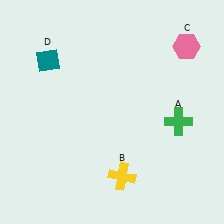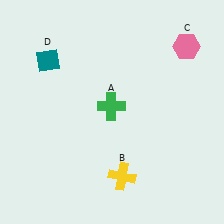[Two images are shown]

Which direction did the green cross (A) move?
The green cross (A) moved left.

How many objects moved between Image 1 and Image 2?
1 object moved between the two images.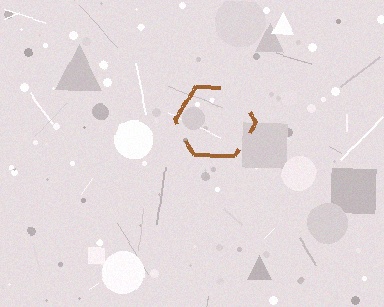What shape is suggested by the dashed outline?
The dashed outline suggests a hexagon.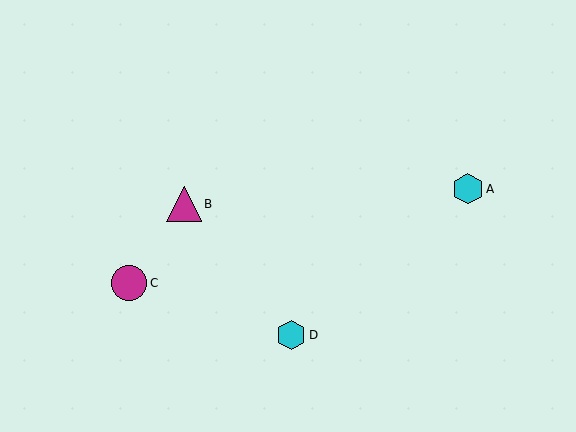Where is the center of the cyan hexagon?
The center of the cyan hexagon is at (468, 189).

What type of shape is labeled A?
Shape A is a cyan hexagon.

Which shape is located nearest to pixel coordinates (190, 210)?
The magenta triangle (labeled B) at (184, 204) is nearest to that location.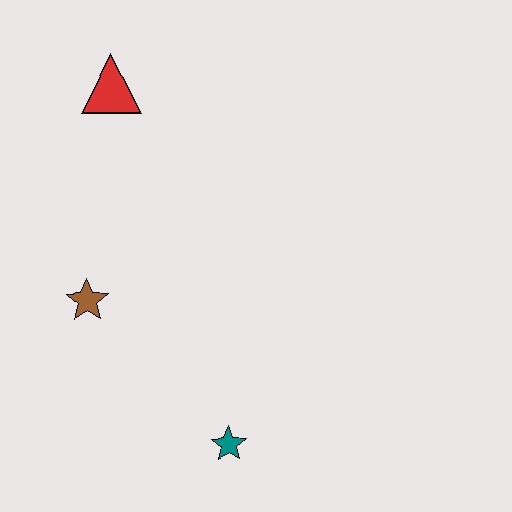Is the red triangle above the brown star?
Yes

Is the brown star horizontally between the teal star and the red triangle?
No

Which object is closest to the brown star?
The teal star is closest to the brown star.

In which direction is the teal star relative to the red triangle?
The teal star is below the red triangle.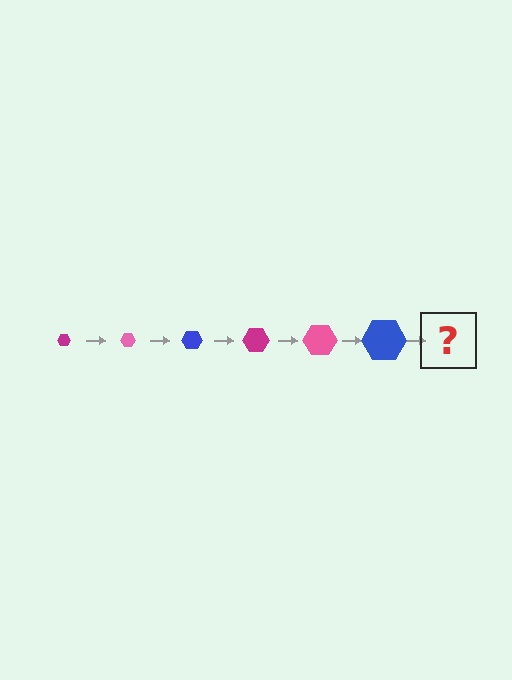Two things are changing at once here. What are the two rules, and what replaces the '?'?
The two rules are that the hexagon grows larger each step and the color cycles through magenta, pink, and blue. The '?' should be a magenta hexagon, larger than the previous one.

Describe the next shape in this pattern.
It should be a magenta hexagon, larger than the previous one.